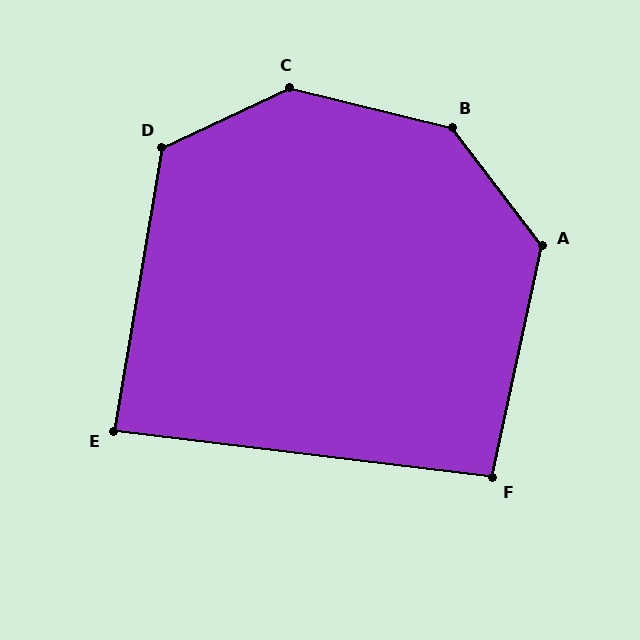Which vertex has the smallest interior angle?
E, at approximately 87 degrees.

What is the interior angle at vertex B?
Approximately 140 degrees (obtuse).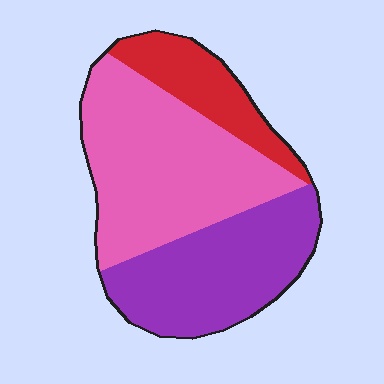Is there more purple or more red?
Purple.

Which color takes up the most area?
Pink, at roughly 45%.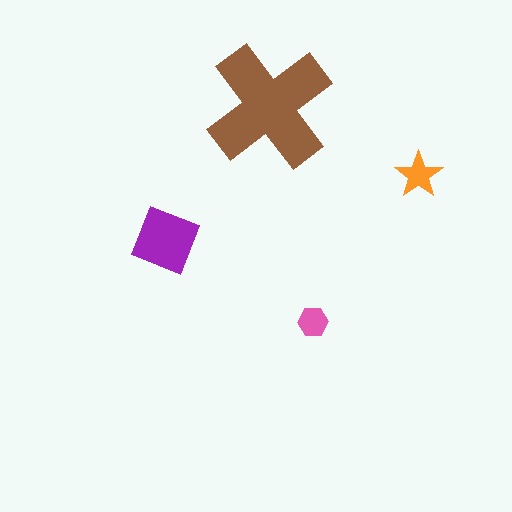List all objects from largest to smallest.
The brown cross, the purple diamond, the orange star, the pink hexagon.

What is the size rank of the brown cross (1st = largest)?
1st.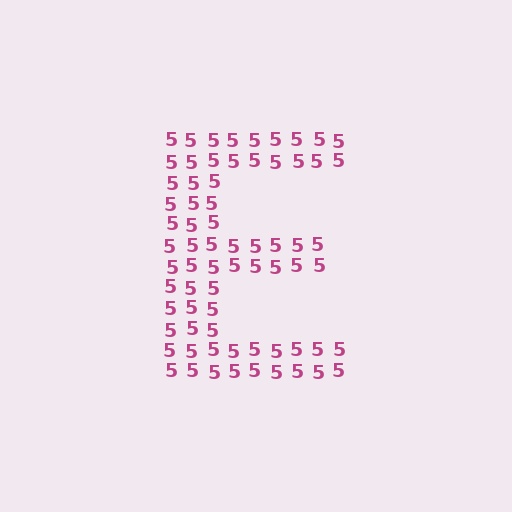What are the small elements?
The small elements are digit 5's.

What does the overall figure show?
The overall figure shows the letter E.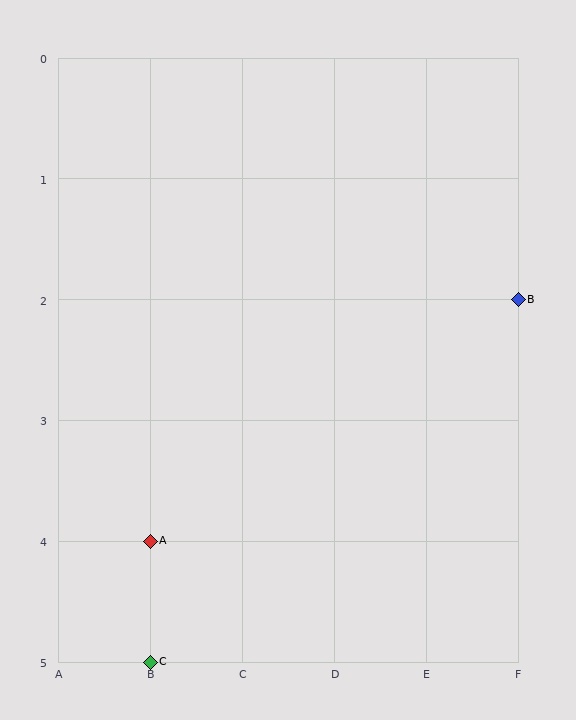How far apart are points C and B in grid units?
Points C and B are 4 columns and 3 rows apart (about 5.0 grid units diagonally).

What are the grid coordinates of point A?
Point A is at grid coordinates (B, 4).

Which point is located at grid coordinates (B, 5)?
Point C is at (B, 5).